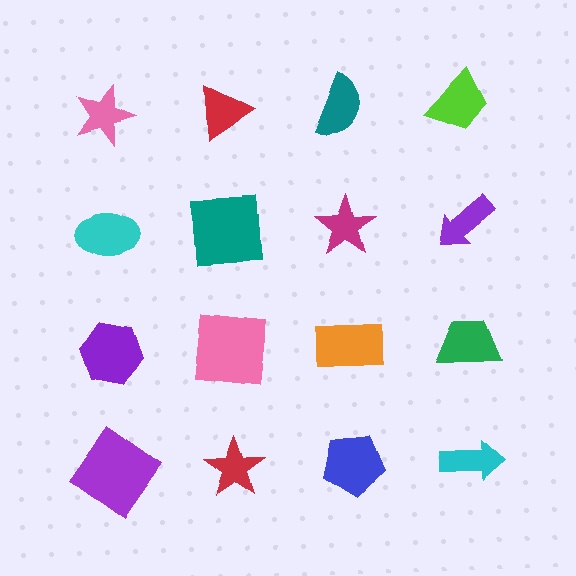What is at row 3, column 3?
An orange rectangle.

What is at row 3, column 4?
A green trapezoid.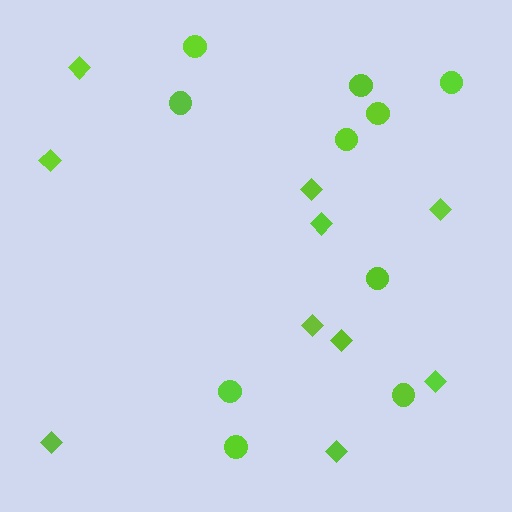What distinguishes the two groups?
There are 2 groups: one group of diamonds (10) and one group of circles (10).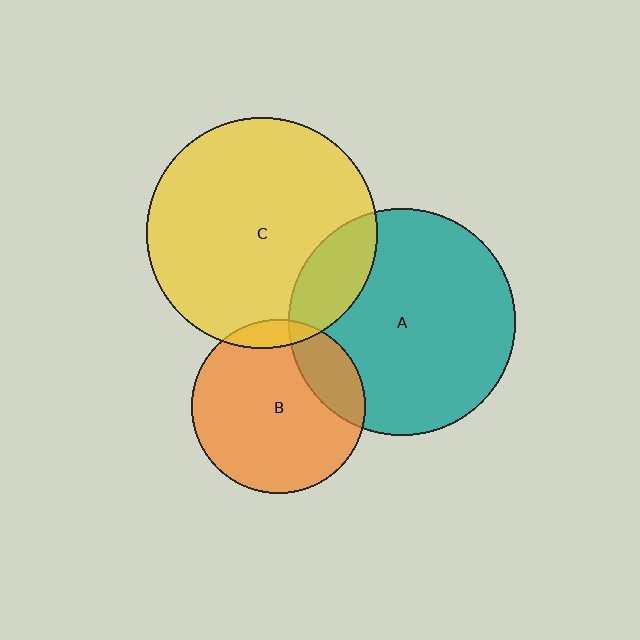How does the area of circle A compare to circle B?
Approximately 1.7 times.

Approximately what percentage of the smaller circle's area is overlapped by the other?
Approximately 10%.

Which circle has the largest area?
Circle C (yellow).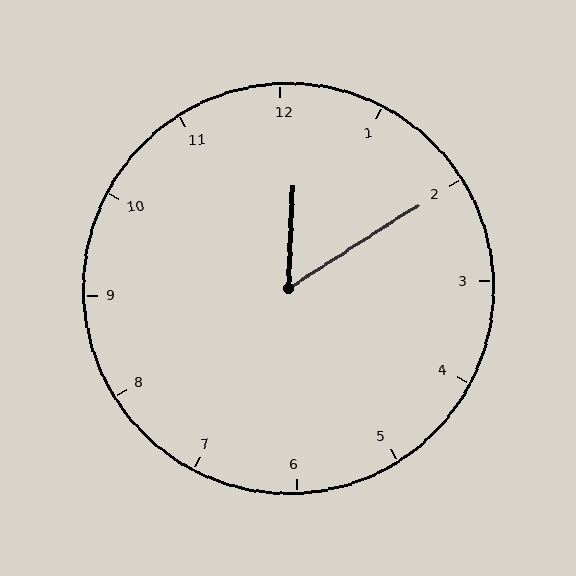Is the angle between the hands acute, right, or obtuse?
It is acute.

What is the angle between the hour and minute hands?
Approximately 55 degrees.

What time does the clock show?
12:10.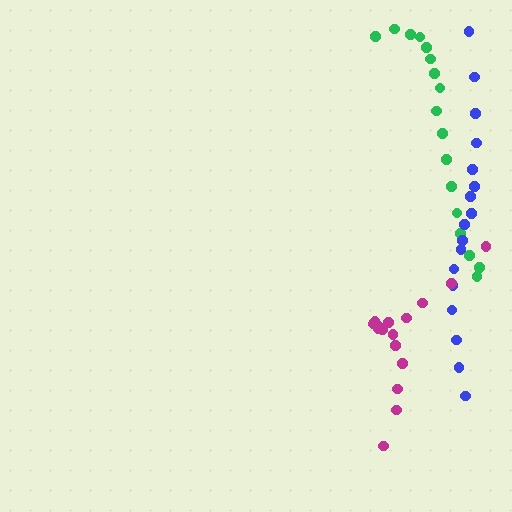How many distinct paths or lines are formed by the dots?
There are 3 distinct paths.